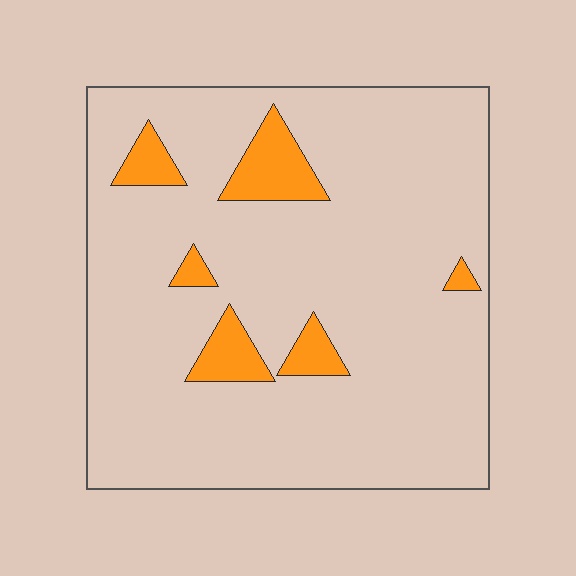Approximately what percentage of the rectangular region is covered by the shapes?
Approximately 10%.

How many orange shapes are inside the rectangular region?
6.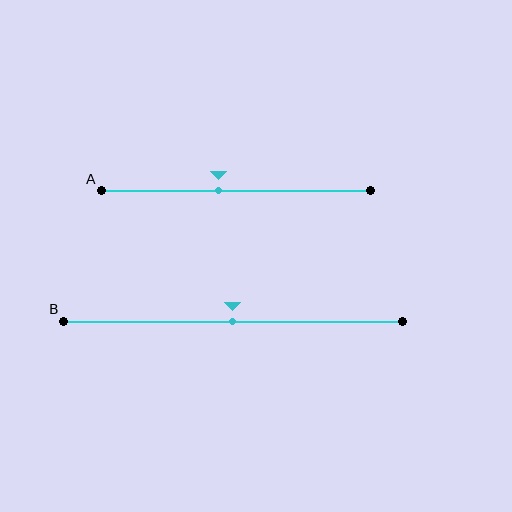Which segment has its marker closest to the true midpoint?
Segment B has its marker closest to the true midpoint.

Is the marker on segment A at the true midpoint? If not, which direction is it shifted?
No, the marker on segment A is shifted to the left by about 6% of the segment length.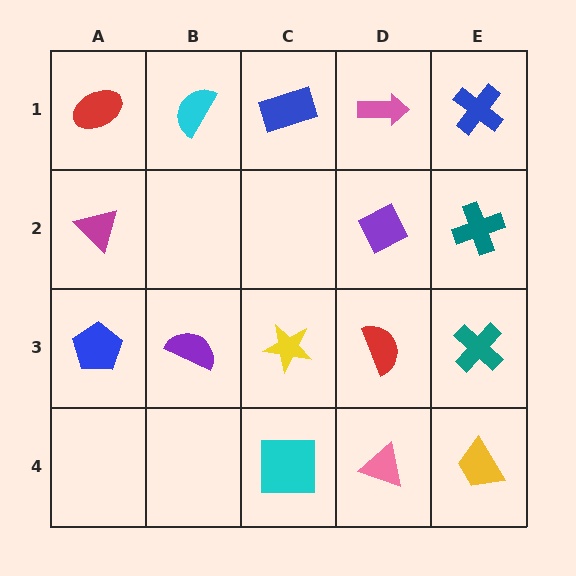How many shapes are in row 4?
3 shapes.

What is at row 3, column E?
A teal cross.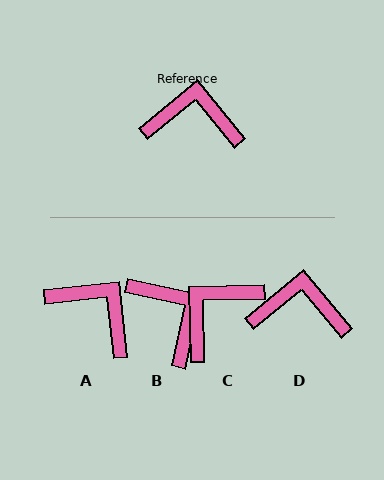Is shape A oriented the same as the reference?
No, it is off by about 33 degrees.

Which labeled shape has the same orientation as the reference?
D.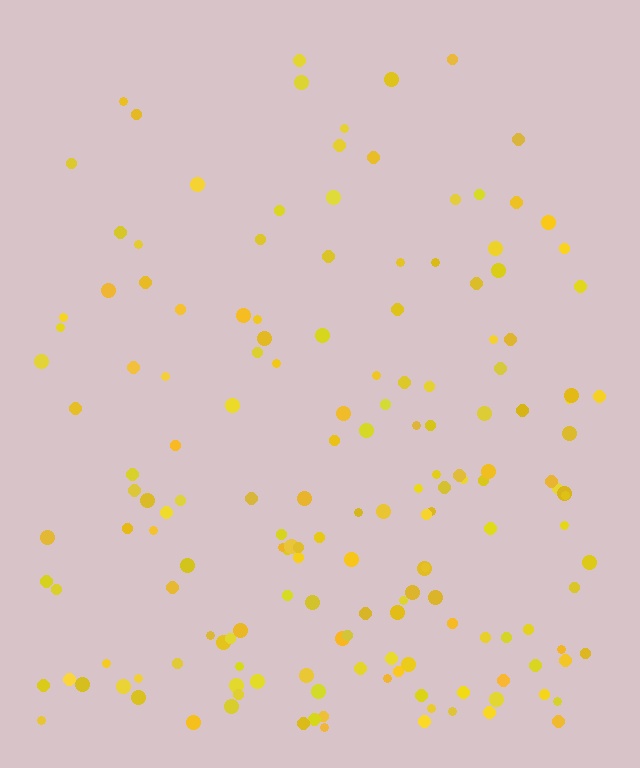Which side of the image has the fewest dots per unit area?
The top.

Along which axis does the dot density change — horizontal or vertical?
Vertical.